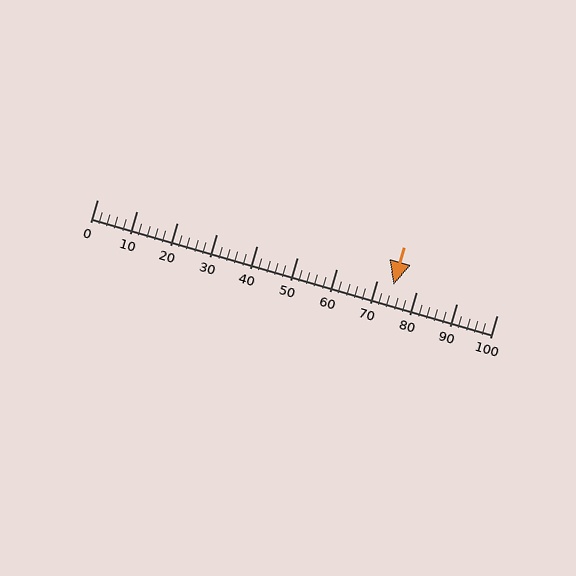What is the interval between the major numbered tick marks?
The major tick marks are spaced 10 units apart.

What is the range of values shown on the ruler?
The ruler shows values from 0 to 100.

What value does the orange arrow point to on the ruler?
The orange arrow points to approximately 74.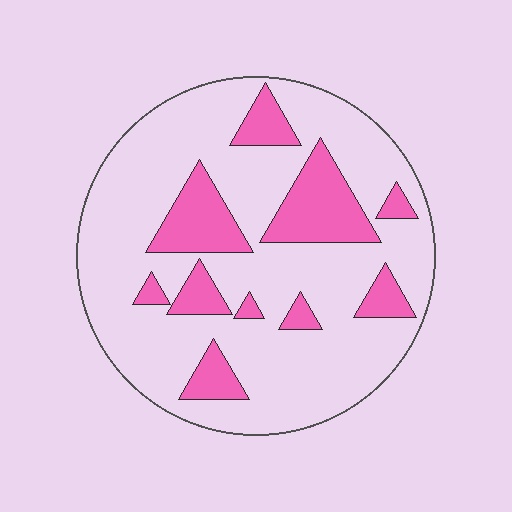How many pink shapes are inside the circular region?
10.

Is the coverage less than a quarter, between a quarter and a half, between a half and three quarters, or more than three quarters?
Less than a quarter.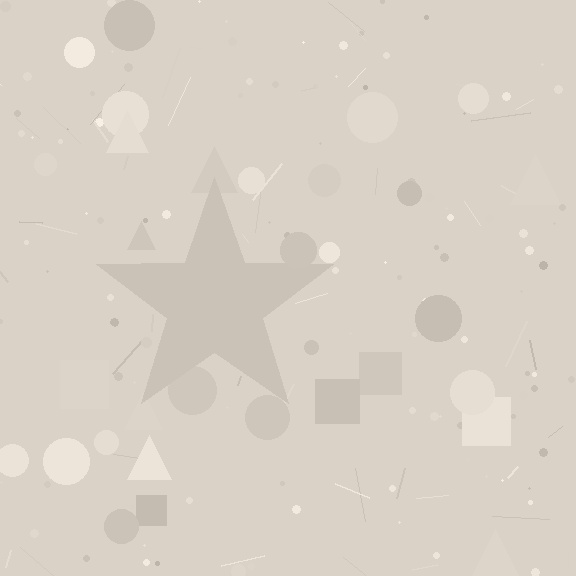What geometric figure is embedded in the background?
A star is embedded in the background.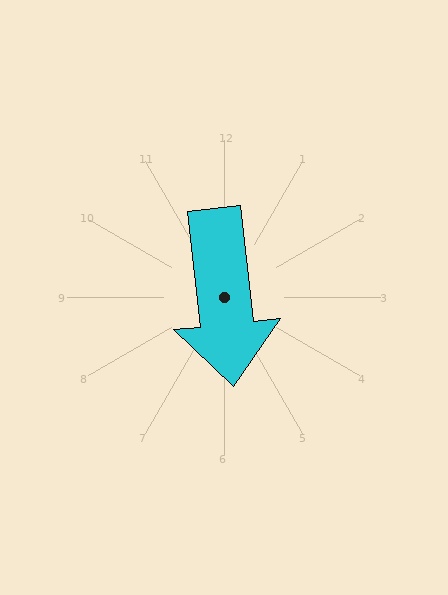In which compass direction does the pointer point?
South.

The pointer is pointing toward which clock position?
Roughly 6 o'clock.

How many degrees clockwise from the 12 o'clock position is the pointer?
Approximately 174 degrees.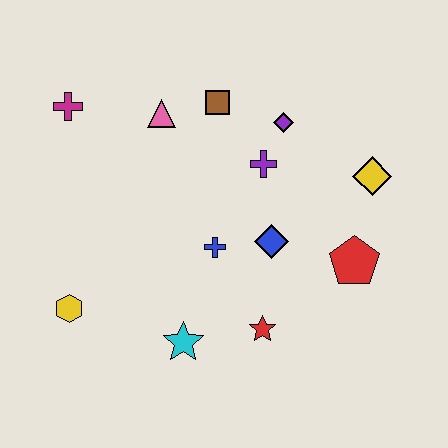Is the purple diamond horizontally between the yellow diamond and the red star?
Yes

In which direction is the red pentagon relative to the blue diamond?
The red pentagon is to the right of the blue diamond.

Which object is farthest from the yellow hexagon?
The yellow diamond is farthest from the yellow hexagon.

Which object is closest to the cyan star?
The red star is closest to the cyan star.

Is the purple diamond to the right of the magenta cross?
Yes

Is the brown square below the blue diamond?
No